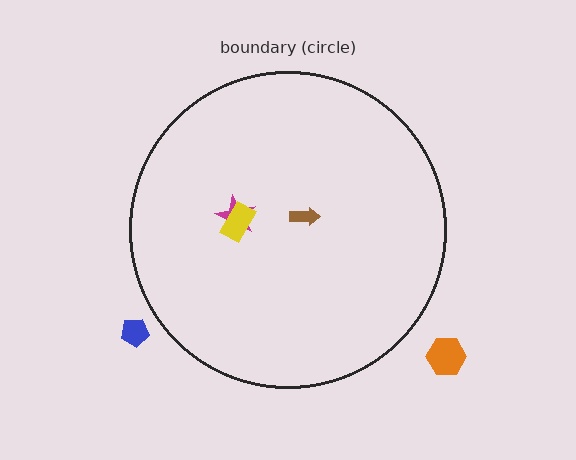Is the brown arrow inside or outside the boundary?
Inside.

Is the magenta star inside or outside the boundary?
Inside.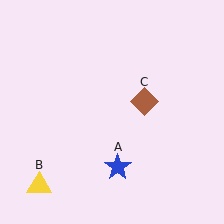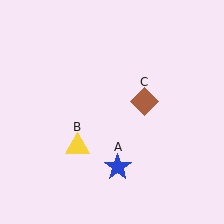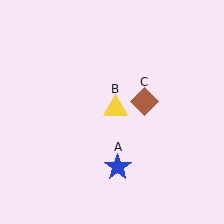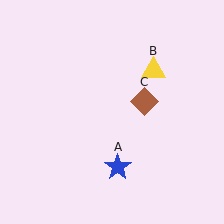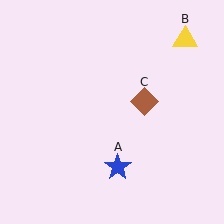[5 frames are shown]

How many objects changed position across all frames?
1 object changed position: yellow triangle (object B).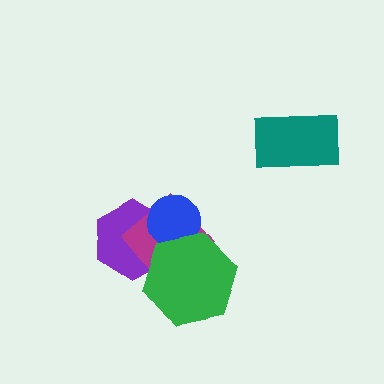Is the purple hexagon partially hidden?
Yes, it is partially covered by another shape.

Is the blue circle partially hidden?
Yes, it is partially covered by another shape.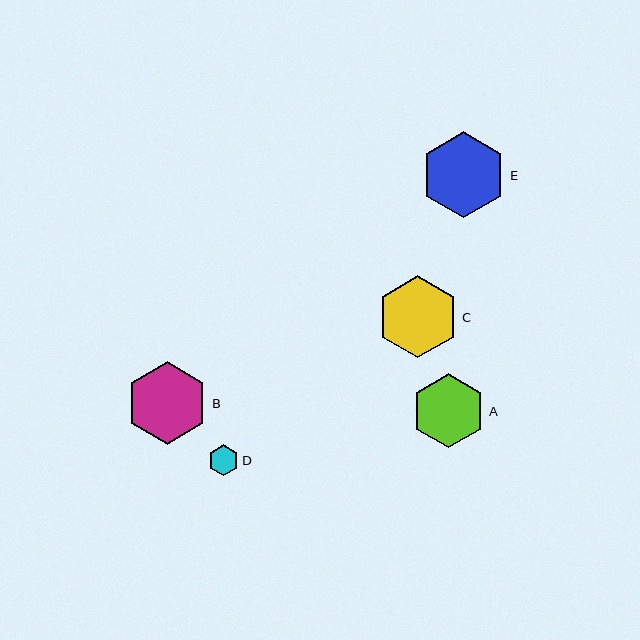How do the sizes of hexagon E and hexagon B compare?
Hexagon E and hexagon B are approximately the same size.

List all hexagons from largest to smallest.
From largest to smallest: E, B, C, A, D.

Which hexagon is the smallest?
Hexagon D is the smallest with a size of approximately 31 pixels.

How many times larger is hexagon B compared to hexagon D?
Hexagon B is approximately 2.7 times the size of hexagon D.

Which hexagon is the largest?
Hexagon E is the largest with a size of approximately 86 pixels.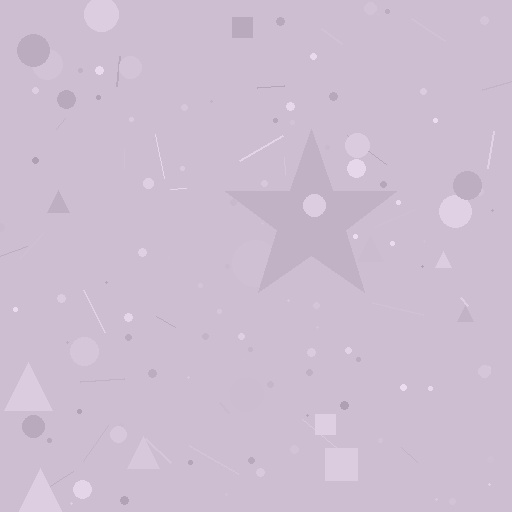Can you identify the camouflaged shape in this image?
The camouflaged shape is a star.